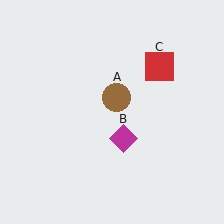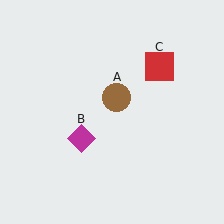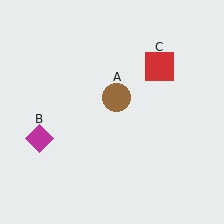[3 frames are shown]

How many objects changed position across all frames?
1 object changed position: magenta diamond (object B).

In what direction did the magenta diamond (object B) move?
The magenta diamond (object B) moved left.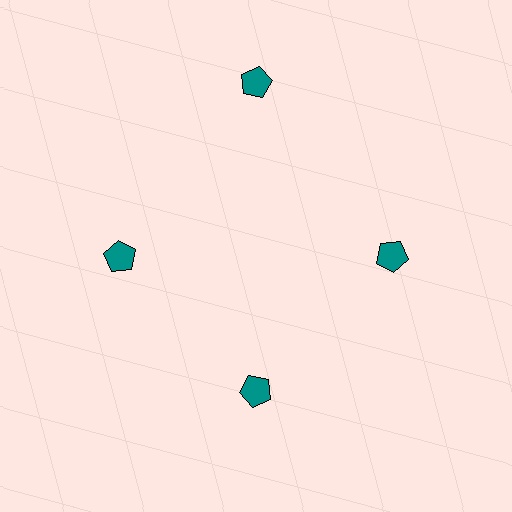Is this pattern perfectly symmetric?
No. The 4 teal pentagons are arranged in a ring, but one element near the 12 o'clock position is pushed outward from the center, breaking the 4-fold rotational symmetry.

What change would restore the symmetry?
The symmetry would be restored by moving it inward, back onto the ring so that all 4 pentagons sit at equal angles and equal distance from the center.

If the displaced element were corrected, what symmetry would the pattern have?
It would have 4-fold rotational symmetry — the pattern would map onto itself every 90 degrees.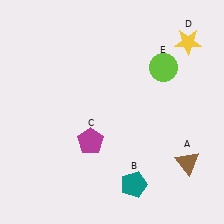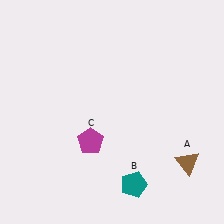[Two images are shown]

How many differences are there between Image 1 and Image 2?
There are 2 differences between the two images.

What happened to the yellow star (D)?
The yellow star (D) was removed in Image 2. It was in the top-right area of Image 1.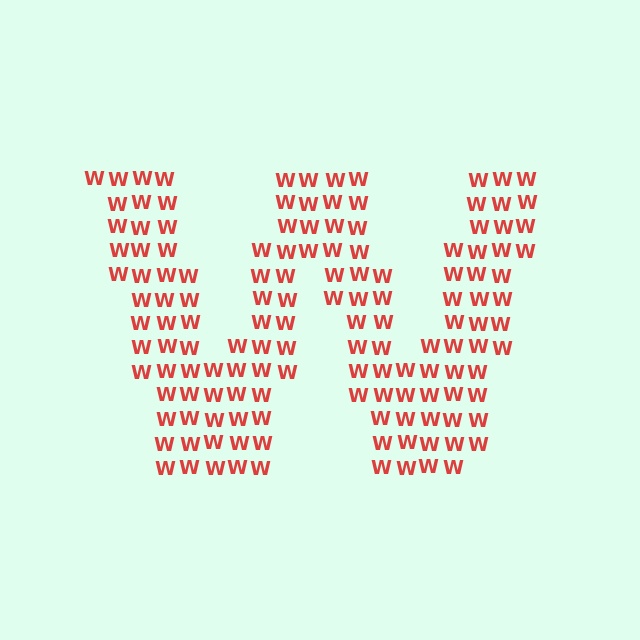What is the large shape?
The large shape is the letter W.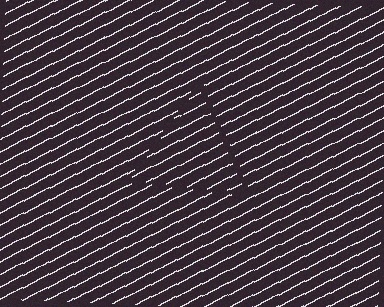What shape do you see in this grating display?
An illusory triangle. The interior of the shape contains the same grating, shifted by half a period — the contour is defined by the phase discontinuity where line-ends from the inner and outer gratings abut.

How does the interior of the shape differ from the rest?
The interior of the shape contains the same grating, shifted by half a period — the contour is defined by the phase discontinuity where line-ends from the inner and outer gratings abut.